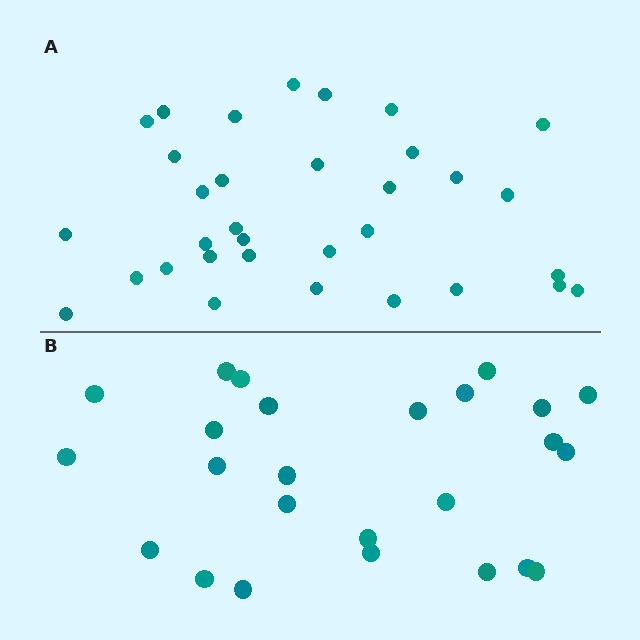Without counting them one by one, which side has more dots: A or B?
Region A (the top region) has more dots.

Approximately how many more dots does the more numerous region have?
Region A has roughly 8 or so more dots than region B.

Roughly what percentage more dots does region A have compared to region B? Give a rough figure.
About 30% more.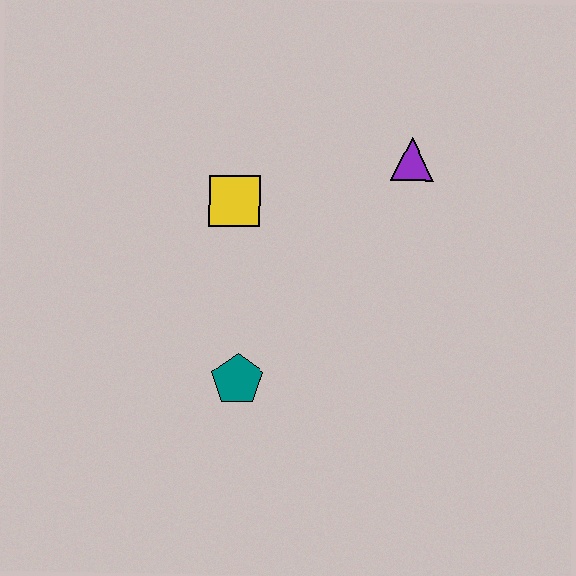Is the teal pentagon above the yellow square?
No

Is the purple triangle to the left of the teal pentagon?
No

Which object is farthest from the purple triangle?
The teal pentagon is farthest from the purple triangle.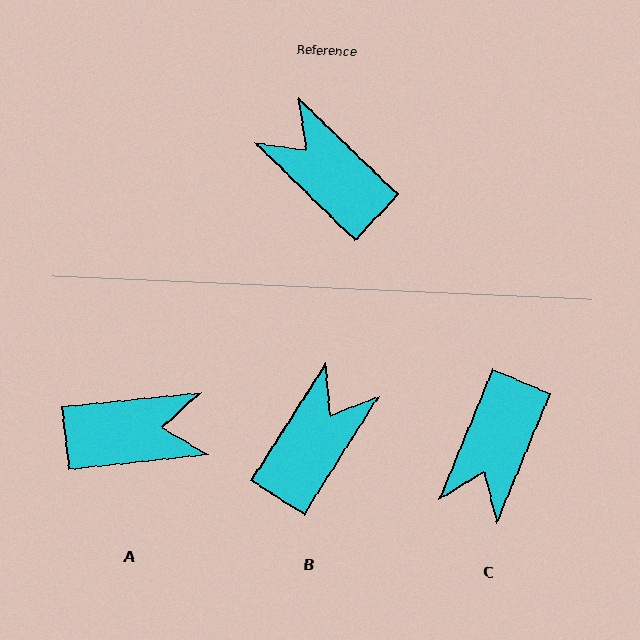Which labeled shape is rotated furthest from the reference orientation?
A, about 130 degrees away.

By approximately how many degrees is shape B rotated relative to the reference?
Approximately 78 degrees clockwise.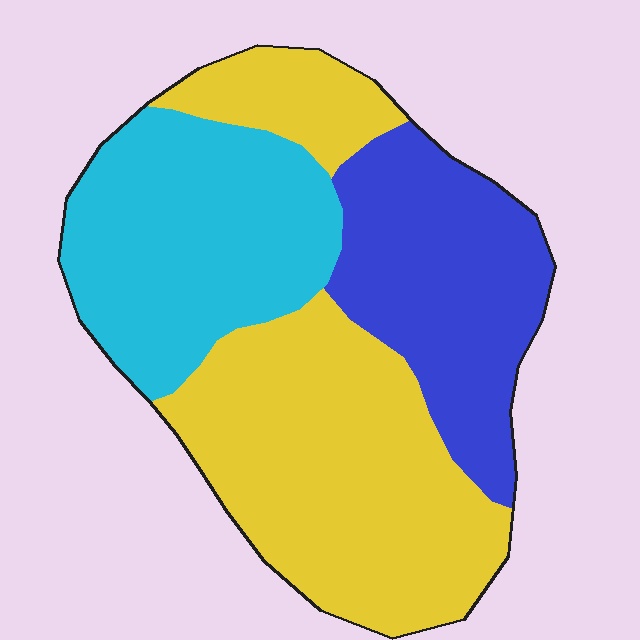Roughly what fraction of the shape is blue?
Blue takes up about one quarter (1/4) of the shape.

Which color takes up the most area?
Yellow, at roughly 45%.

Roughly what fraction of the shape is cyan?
Cyan covers 29% of the shape.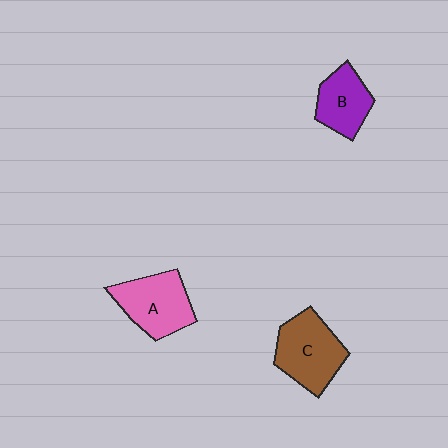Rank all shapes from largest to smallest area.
From largest to smallest: C (brown), A (pink), B (purple).